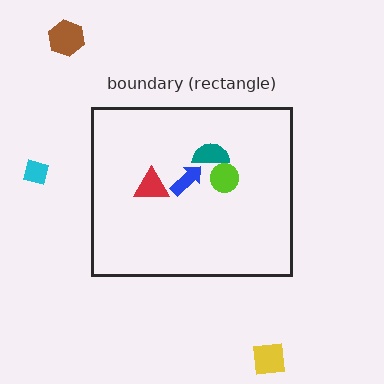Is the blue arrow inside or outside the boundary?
Inside.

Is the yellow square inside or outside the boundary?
Outside.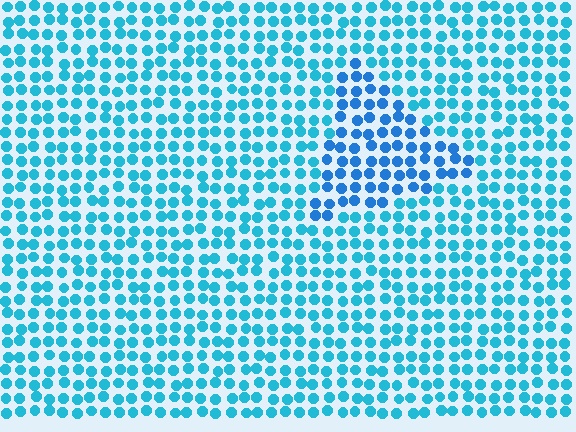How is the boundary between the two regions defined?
The boundary is defined purely by a slight shift in hue (about 21 degrees). Spacing, size, and orientation are identical on both sides.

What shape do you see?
I see a triangle.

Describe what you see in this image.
The image is filled with small cyan elements in a uniform arrangement. A triangle-shaped region is visible where the elements are tinted to a slightly different hue, forming a subtle color boundary.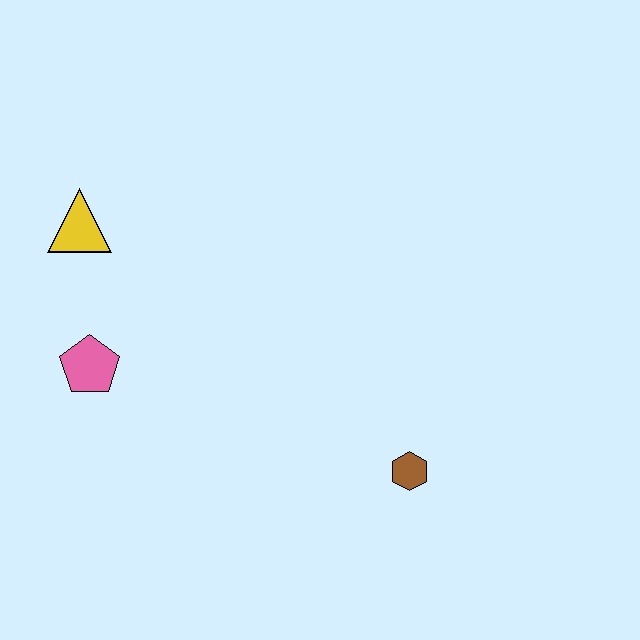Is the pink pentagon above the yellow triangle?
No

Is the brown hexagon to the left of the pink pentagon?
No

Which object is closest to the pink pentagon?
The yellow triangle is closest to the pink pentagon.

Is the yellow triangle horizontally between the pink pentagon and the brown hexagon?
No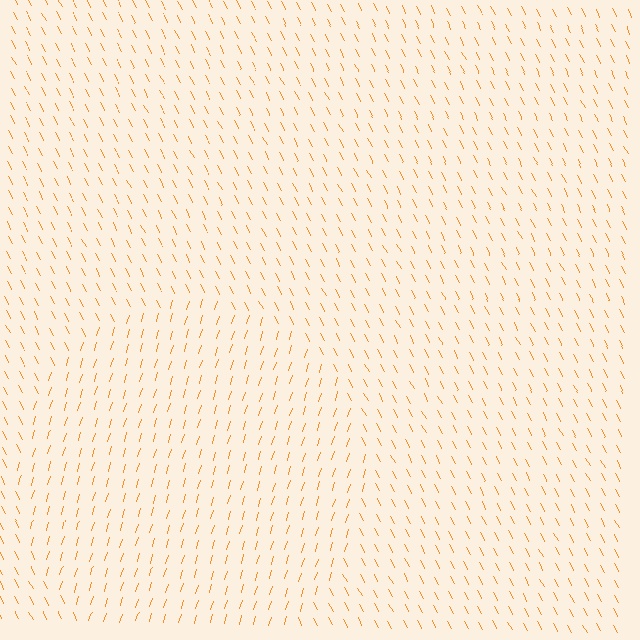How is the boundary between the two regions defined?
The boundary is defined purely by a change in line orientation (approximately 45 degrees difference). All lines are the same color and thickness.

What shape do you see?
I see a circle.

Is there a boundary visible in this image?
Yes, there is a texture boundary formed by a change in line orientation.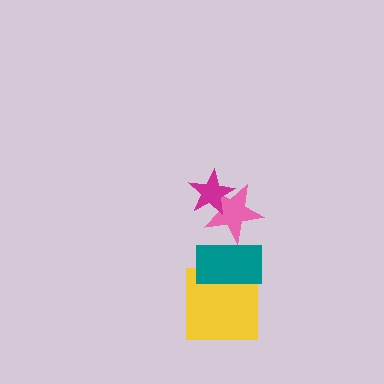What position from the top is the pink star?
The pink star is 2nd from the top.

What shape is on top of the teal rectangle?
The pink star is on top of the teal rectangle.